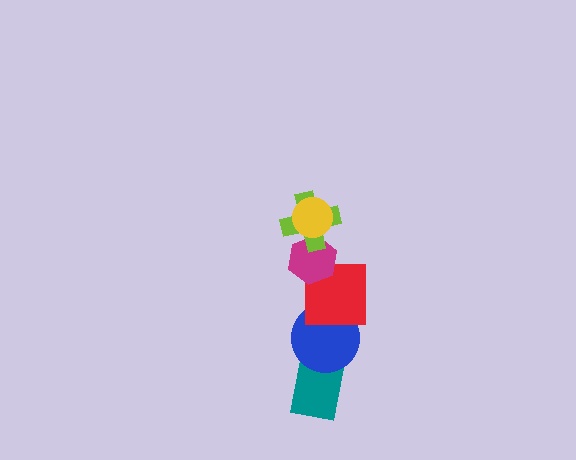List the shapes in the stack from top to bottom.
From top to bottom: the yellow circle, the lime cross, the magenta hexagon, the red square, the blue circle, the teal rectangle.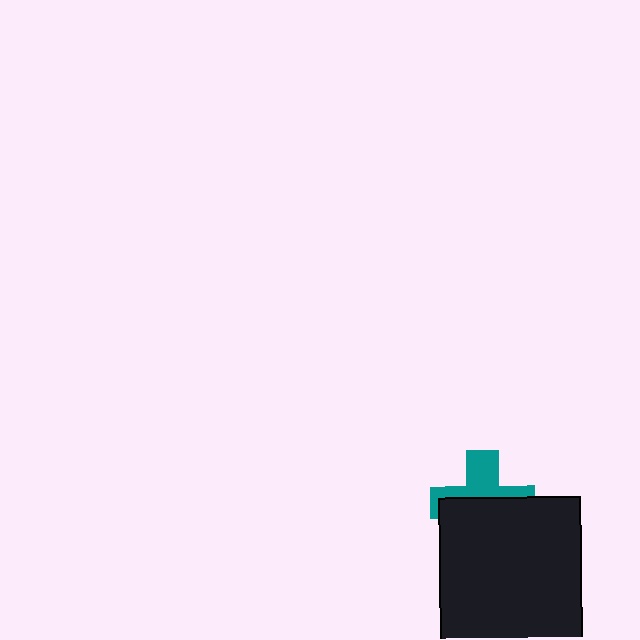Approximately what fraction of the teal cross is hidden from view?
Roughly 55% of the teal cross is hidden behind the black square.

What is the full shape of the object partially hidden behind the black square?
The partially hidden object is a teal cross.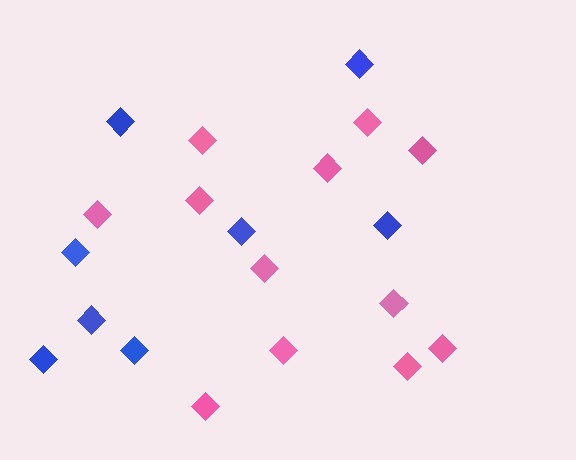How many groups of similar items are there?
There are 2 groups: one group of pink diamonds (12) and one group of blue diamonds (8).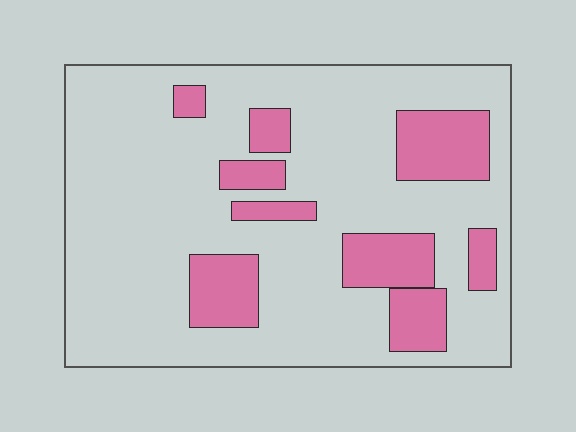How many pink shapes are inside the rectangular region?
9.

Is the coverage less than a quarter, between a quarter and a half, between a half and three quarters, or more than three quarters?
Less than a quarter.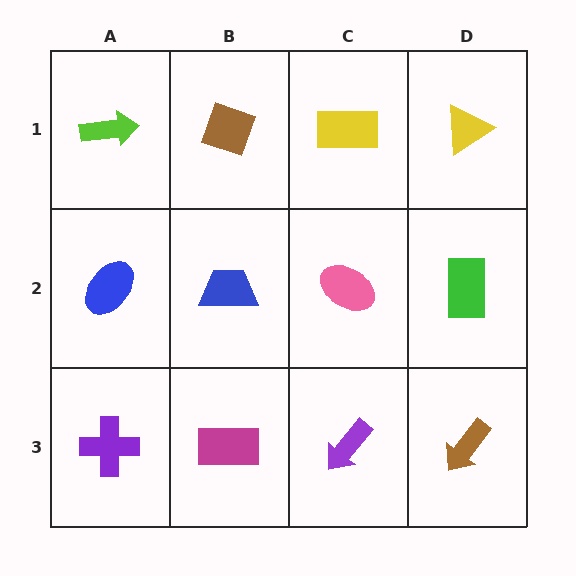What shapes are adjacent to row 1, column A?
A blue ellipse (row 2, column A), a brown diamond (row 1, column B).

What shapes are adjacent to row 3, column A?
A blue ellipse (row 2, column A), a magenta rectangle (row 3, column B).